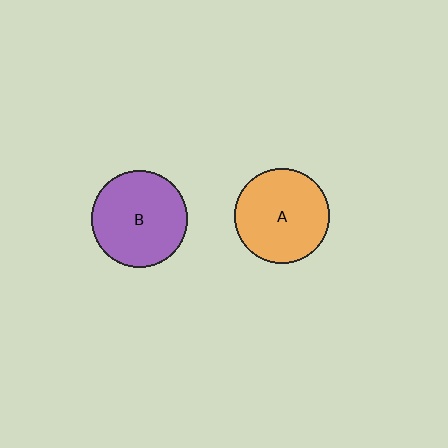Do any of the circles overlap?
No, none of the circles overlap.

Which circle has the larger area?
Circle B (purple).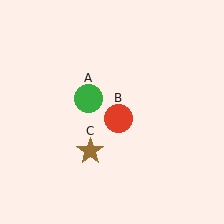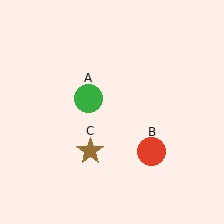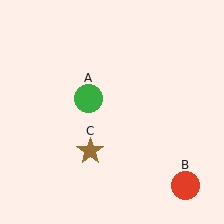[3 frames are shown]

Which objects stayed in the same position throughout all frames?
Green circle (object A) and brown star (object C) remained stationary.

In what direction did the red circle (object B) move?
The red circle (object B) moved down and to the right.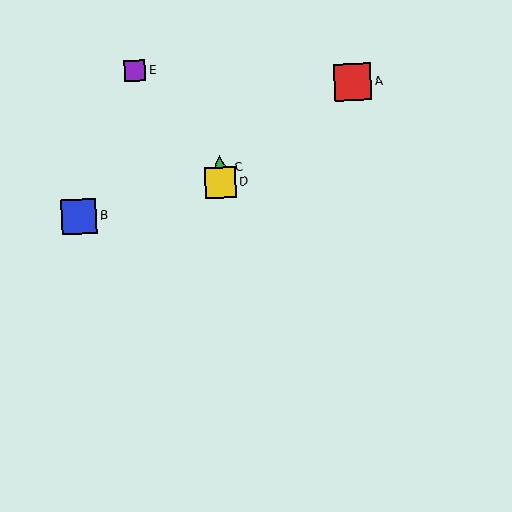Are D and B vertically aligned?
No, D is at x≈221 and B is at x≈79.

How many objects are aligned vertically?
2 objects (C, D) are aligned vertically.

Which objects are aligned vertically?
Objects C, D are aligned vertically.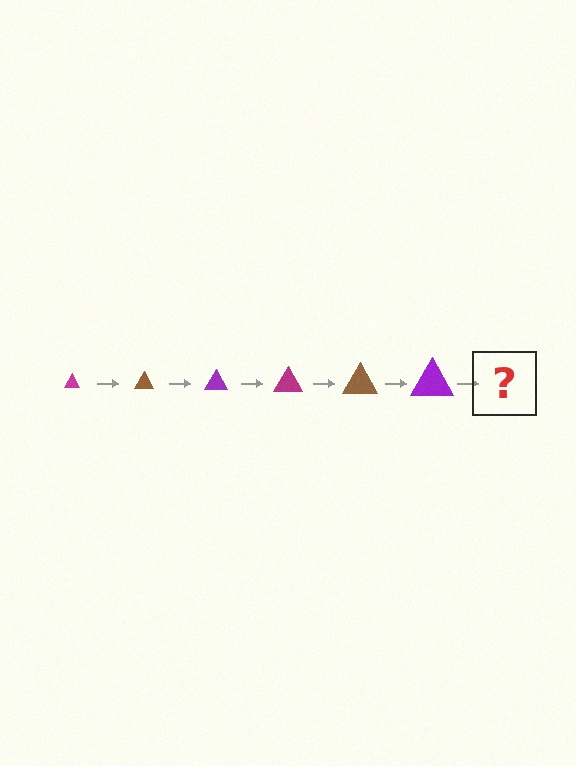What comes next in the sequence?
The next element should be a magenta triangle, larger than the previous one.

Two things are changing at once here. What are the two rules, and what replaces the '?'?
The two rules are that the triangle grows larger each step and the color cycles through magenta, brown, and purple. The '?' should be a magenta triangle, larger than the previous one.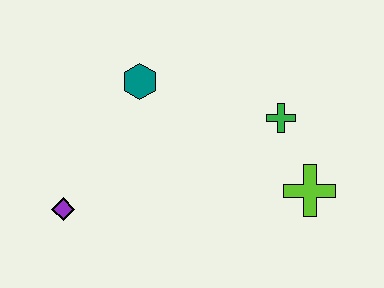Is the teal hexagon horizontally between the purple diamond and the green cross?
Yes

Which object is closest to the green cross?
The lime cross is closest to the green cross.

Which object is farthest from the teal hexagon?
The lime cross is farthest from the teal hexagon.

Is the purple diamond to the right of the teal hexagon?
No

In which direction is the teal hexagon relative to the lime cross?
The teal hexagon is to the left of the lime cross.